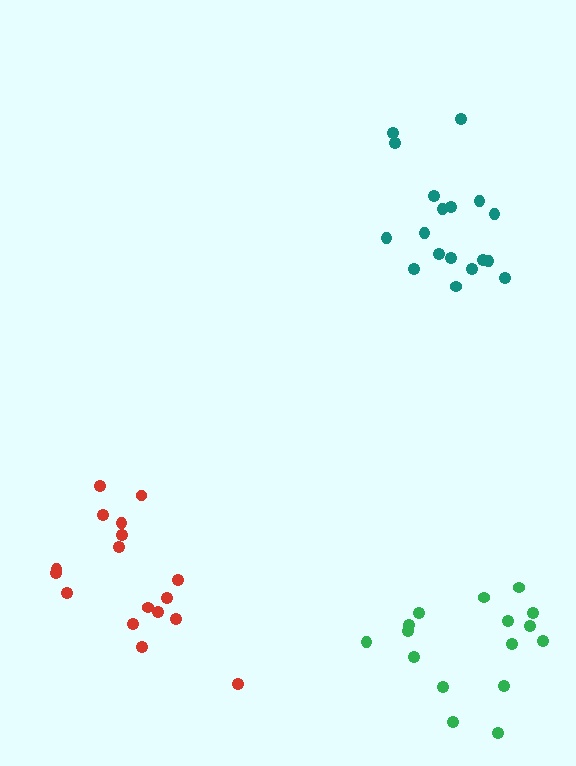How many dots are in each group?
Group 1: 16 dots, Group 2: 18 dots, Group 3: 17 dots (51 total).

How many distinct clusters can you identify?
There are 3 distinct clusters.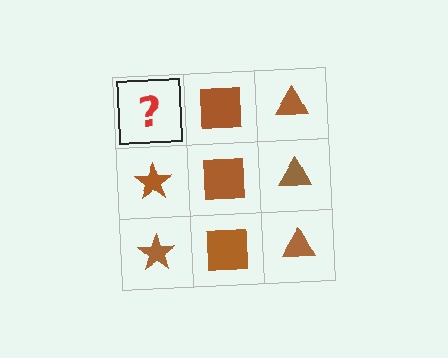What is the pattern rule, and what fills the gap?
The rule is that each column has a consistent shape. The gap should be filled with a brown star.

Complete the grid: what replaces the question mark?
The question mark should be replaced with a brown star.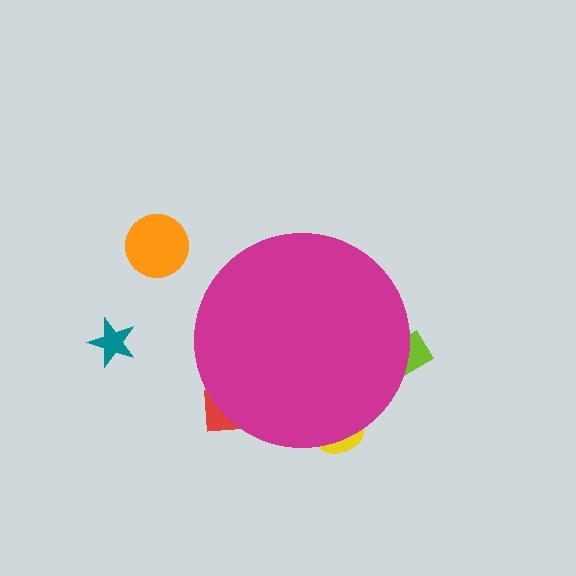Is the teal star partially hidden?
No, the teal star is fully visible.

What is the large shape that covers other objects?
A magenta circle.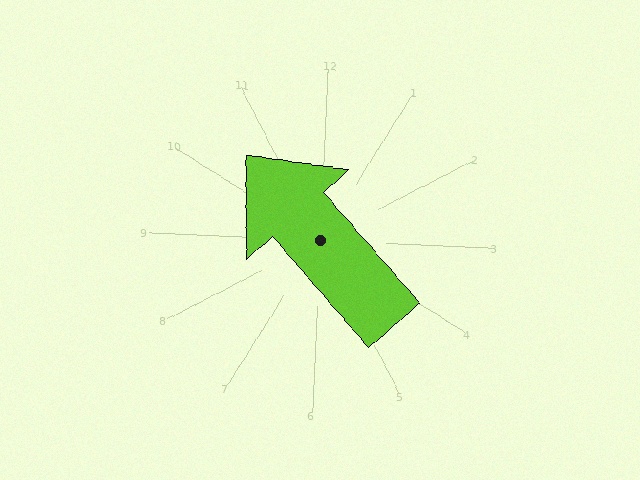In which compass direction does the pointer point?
Northwest.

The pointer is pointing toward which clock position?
Roughly 11 o'clock.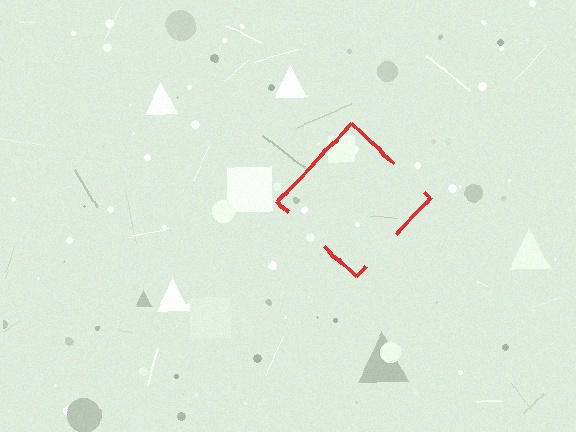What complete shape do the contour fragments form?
The contour fragments form a diamond.